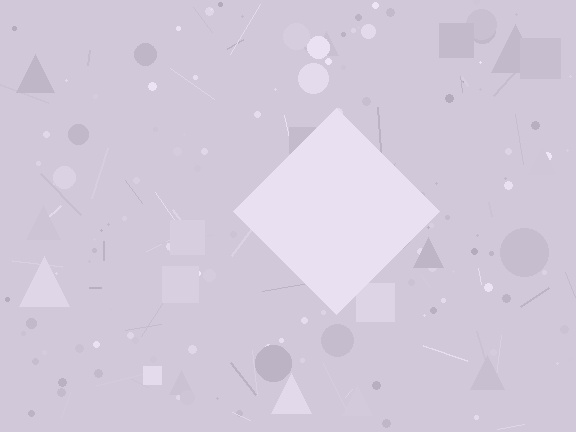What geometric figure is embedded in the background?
A diamond is embedded in the background.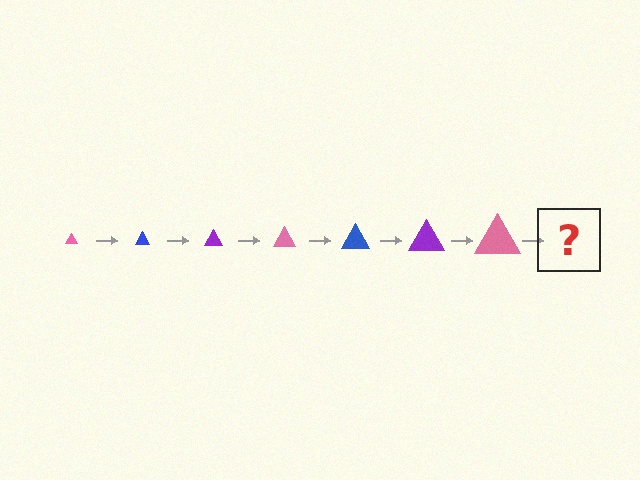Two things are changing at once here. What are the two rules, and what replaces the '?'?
The two rules are that the triangle grows larger each step and the color cycles through pink, blue, and purple. The '?' should be a blue triangle, larger than the previous one.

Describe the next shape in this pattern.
It should be a blue triangle, larger than the previous one.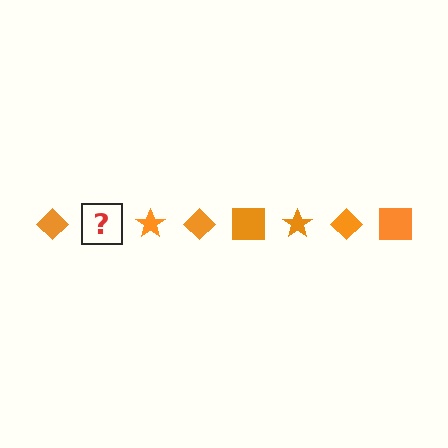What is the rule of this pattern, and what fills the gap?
The rule is that the pattern cycles through diamond, square, star shapes in orange. The gap should be filled with an orange square.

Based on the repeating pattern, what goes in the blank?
The blank should be an orange square.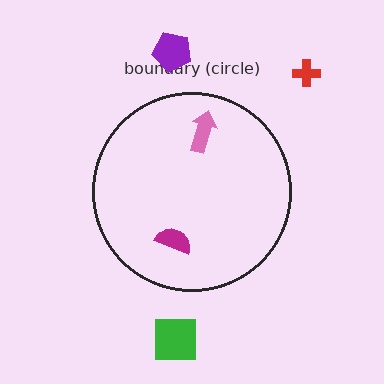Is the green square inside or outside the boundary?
Outside.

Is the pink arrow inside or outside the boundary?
Inside.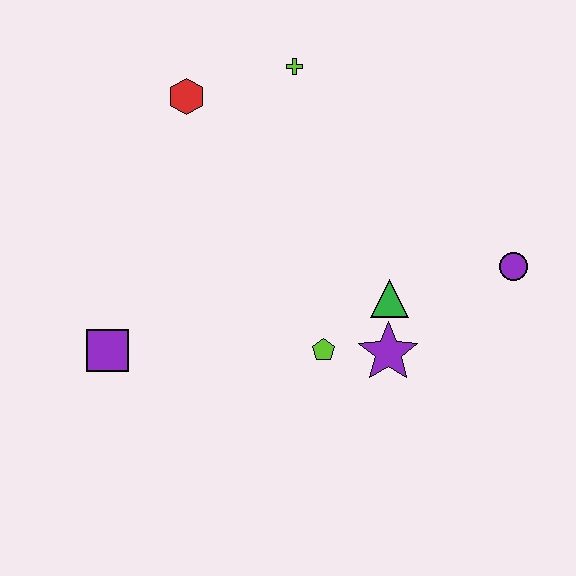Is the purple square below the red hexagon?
Yes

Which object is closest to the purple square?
The lime pentagon is closest to the purple square.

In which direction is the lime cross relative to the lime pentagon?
The lime cross is above the lime pentagon.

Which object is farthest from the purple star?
The red hexagon is farthest from the purple star.